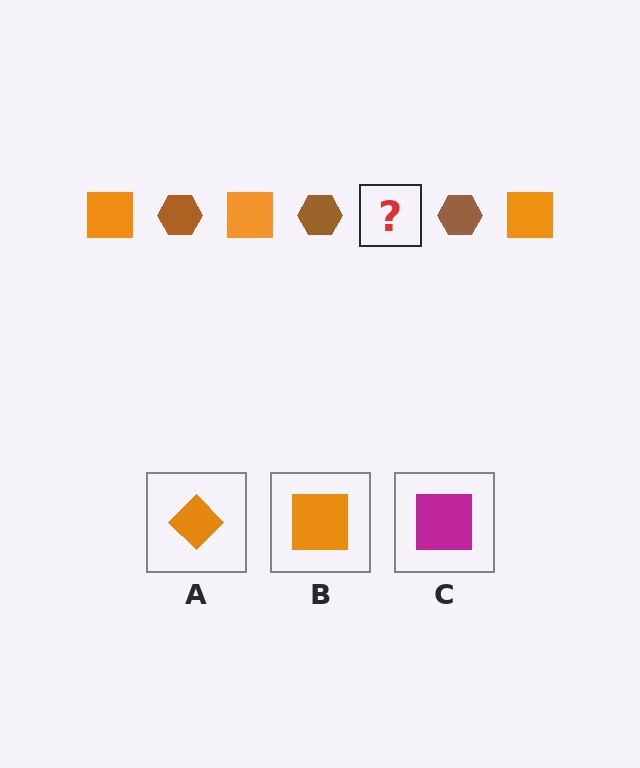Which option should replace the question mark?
Option B.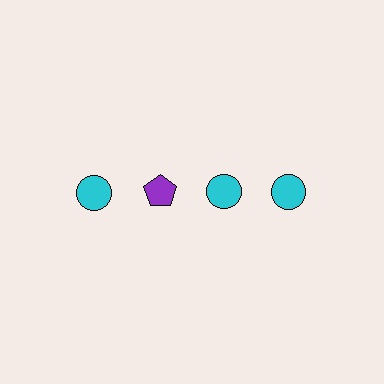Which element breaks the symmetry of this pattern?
The purple pentagon in the top row, second from left column breaks the symmetry. All other shapes are cyan circles.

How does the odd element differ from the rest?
It differs in both color (purple instead of cyan) and shape (pentagon instead of circle).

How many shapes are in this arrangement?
There are 4 shapes arranged in a grid pattern.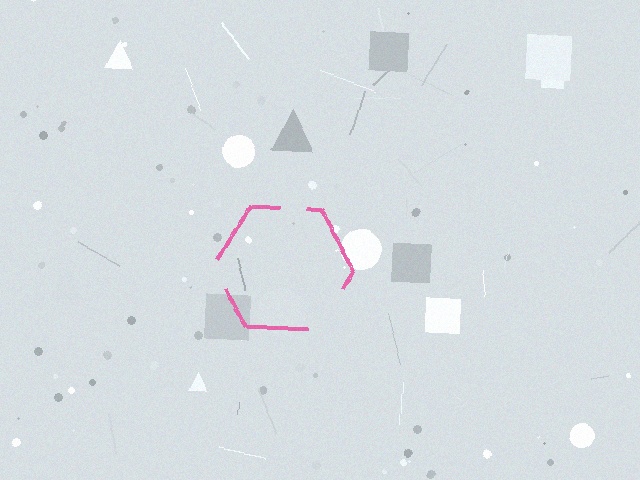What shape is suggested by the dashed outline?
The dashed outline suggests a hexagon.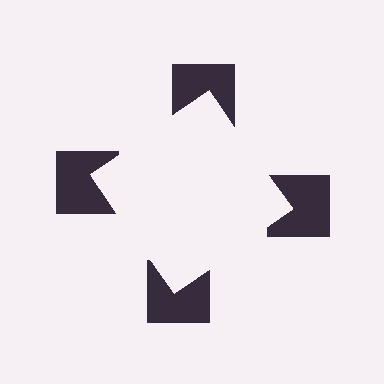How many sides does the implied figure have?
4 sides.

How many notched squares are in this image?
There are 4 — one at each vertex of the illusory square.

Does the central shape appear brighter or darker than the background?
It typically appears slightly brighter than the background, even though no actual brightness change is drawn.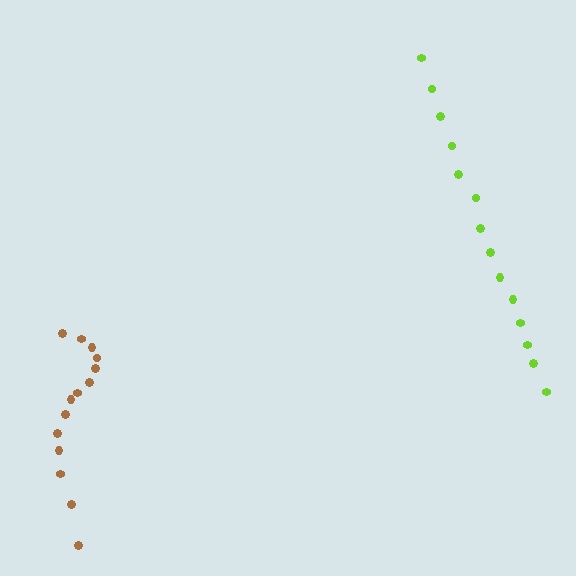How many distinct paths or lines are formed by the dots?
There are 2 distinct paths.